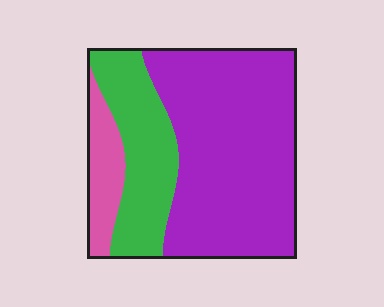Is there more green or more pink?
Green.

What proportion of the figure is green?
Green takes up about one quarter (1/4) of the figure.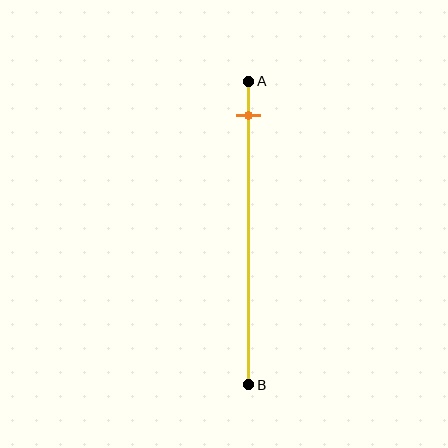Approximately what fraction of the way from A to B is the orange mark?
The orange mark is approximately 10% of the way from A to B.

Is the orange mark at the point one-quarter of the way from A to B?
No, the mark is at about 10% from A, not at the 25% one-quarter point.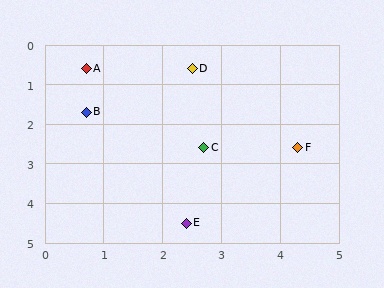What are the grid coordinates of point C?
Point C is at approximately (2.7, 2.6).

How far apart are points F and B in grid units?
Points F and B are about 3.7 grid units apart.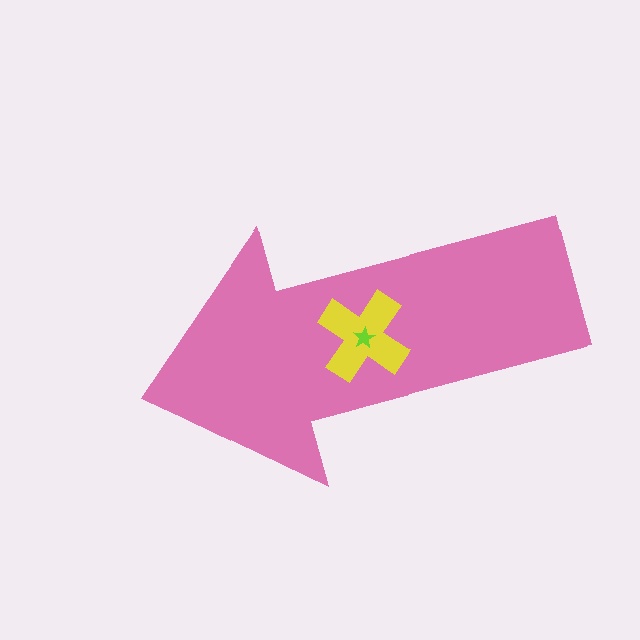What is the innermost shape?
The lime star.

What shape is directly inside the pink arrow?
The yellow cross.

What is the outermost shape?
The pink arrow.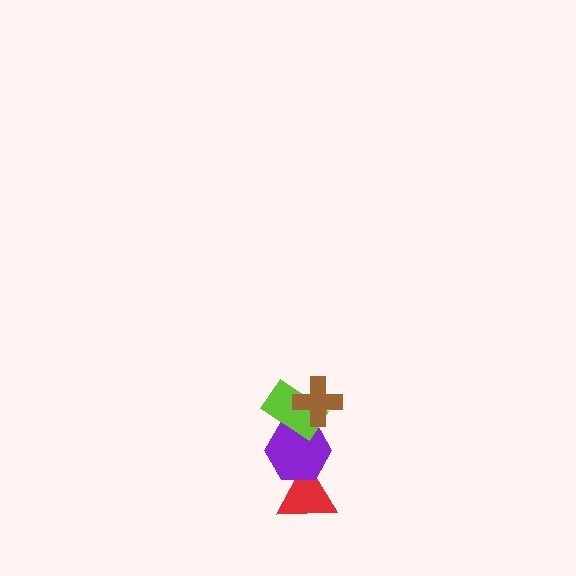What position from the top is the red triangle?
The red triangle is 4th from the top.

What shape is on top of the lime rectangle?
The brown cross is on top of the lime rectangle.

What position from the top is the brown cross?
The brown cross is 1st from the top.